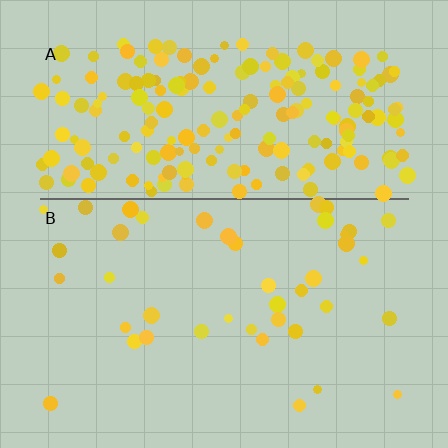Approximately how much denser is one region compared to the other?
Approximately 4.8× — region A over region B.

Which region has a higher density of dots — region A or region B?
A (the top).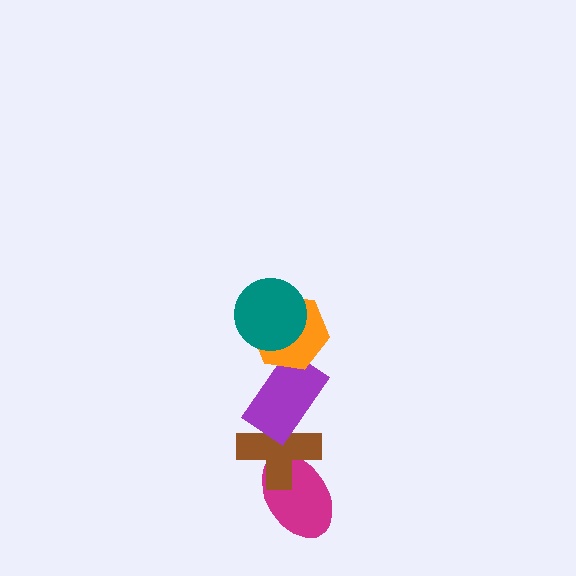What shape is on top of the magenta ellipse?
The brown cross is on top of the magenta ellipse.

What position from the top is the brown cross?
The brown cross is 4th from the top.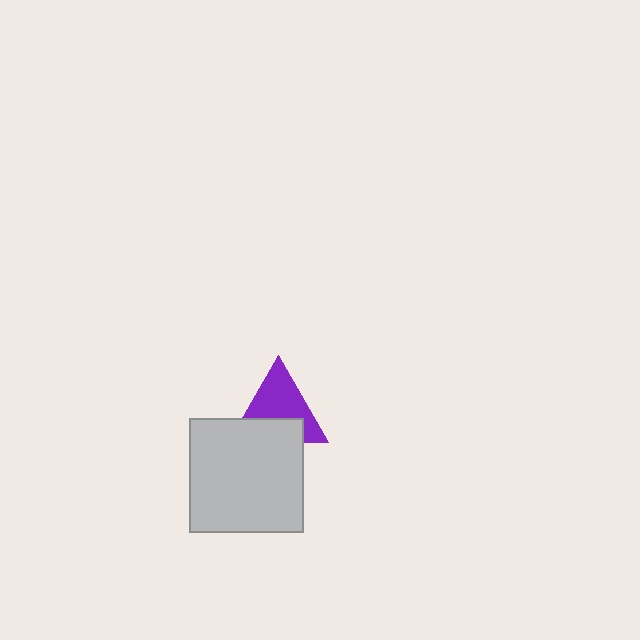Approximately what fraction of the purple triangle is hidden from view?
Roughly 39% of the purple triangle is hidden behind the light gray square.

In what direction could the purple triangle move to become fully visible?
The purple triangle could move up. That would shift it out from behind the light gray square entirely.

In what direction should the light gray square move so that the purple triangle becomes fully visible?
The light gray square should move down. That is the shortest direction to clear the overlap and leave the purple triangle fully visible.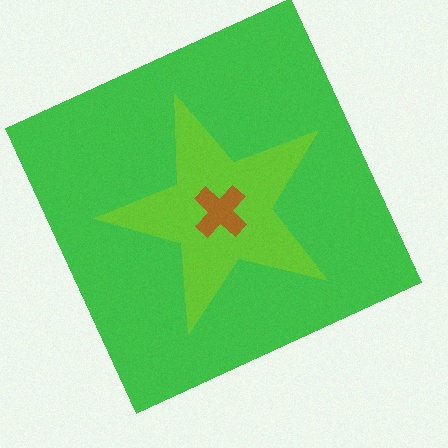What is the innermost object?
The brown cross.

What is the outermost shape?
The green square.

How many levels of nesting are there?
3.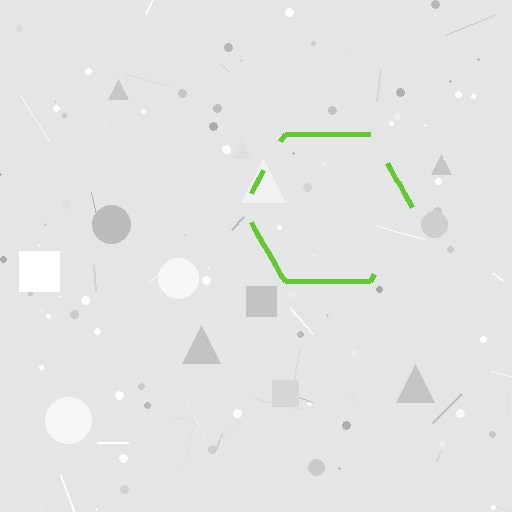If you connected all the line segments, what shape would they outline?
They would outline a hexagon.